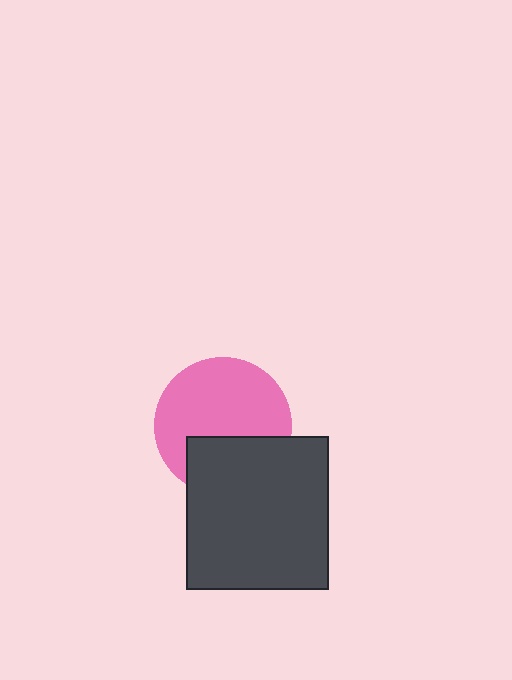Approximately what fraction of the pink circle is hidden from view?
Roughly 35% of the pink circle is hidden behind the dark gray rectangle.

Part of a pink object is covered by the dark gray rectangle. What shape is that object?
It is a circle.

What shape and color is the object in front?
The object in front is a dark gray rectangle.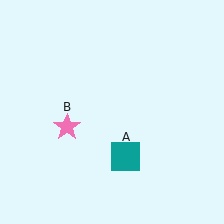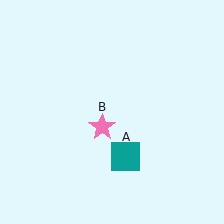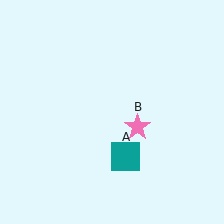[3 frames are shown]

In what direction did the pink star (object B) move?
The pink star (object B) moved right.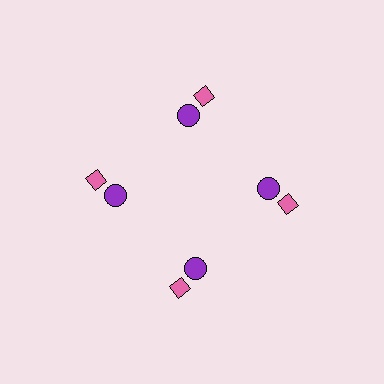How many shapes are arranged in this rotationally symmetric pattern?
There are 8 shapes, arranged in 4 groups of 2.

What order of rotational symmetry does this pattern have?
This pattern has 4-fold rotational symmetry.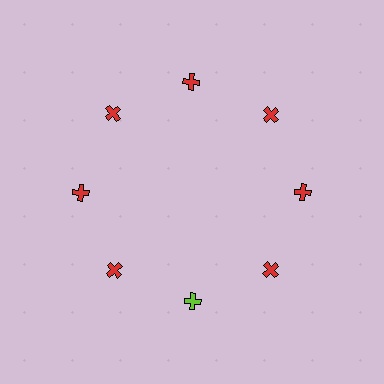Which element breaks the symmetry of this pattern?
The lime cross at roughly the 6 o'clock position breaks the symmetry. All other shapes are red crosses.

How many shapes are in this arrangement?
There are 8 shapes arranged in a ring pattern.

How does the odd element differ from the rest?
It has a different color: lime instead of red.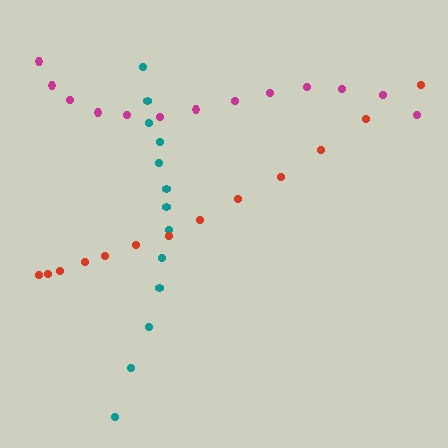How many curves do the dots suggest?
There are 3 distinct paths.